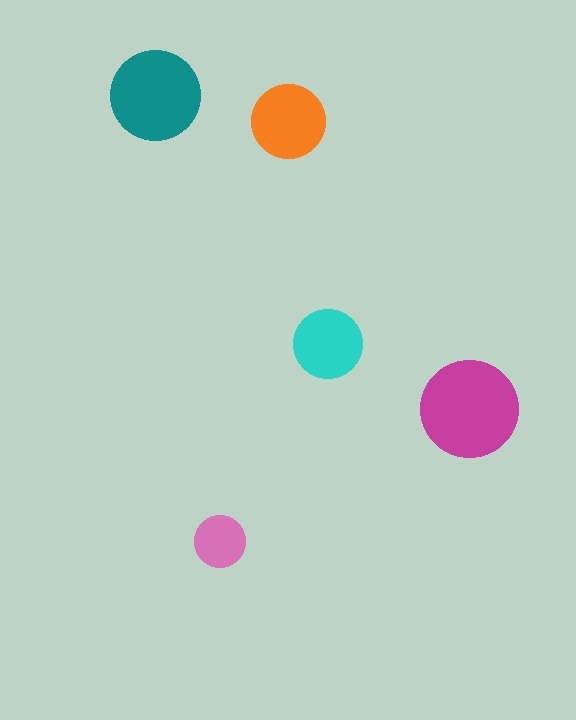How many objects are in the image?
There are 5 objects in the image.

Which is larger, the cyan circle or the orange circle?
The orange one.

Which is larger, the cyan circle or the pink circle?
The cyan one.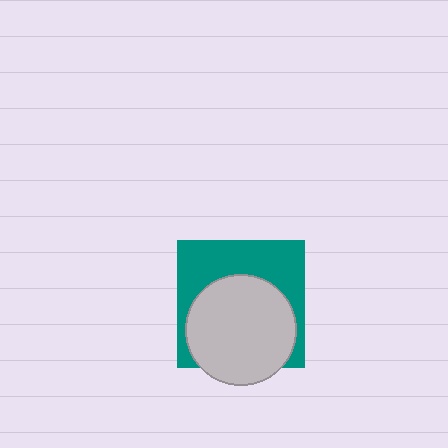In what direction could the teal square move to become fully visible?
The teal square could move up. That would shift it out from behind the light gray circle entirely.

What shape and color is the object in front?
The object in front is a light gray circle.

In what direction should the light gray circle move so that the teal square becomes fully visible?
The light gray circle should move down. That is the shortest direction to clear the overlap and leave the teal square fully visible.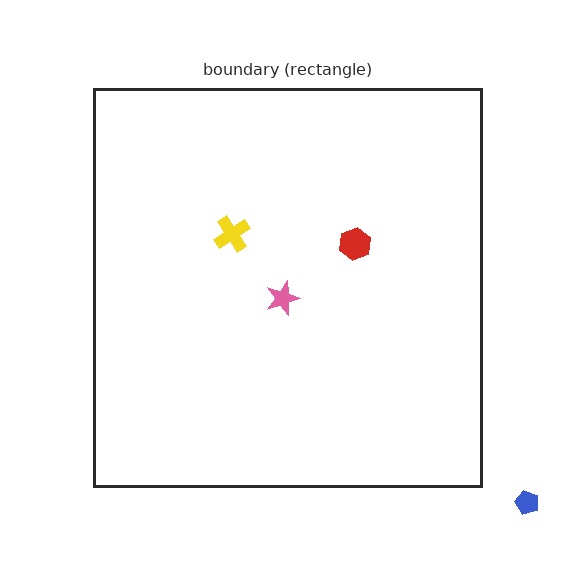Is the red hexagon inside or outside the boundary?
Inside.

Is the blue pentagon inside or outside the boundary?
Outside.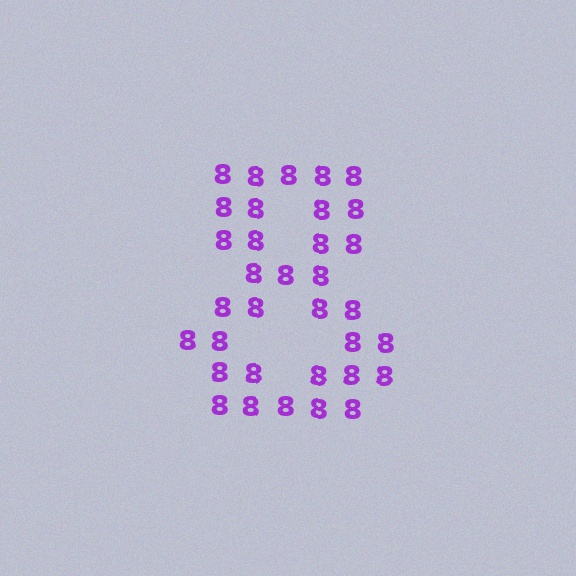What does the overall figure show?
The overall figure shows the digit 8.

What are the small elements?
The small elements are digit 8's.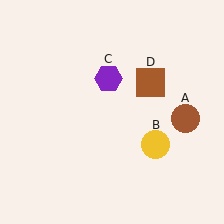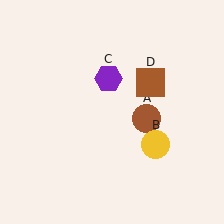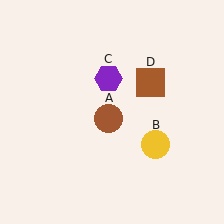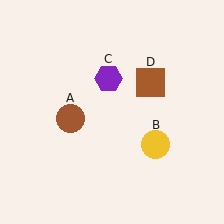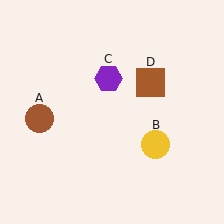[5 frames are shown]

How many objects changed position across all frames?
1 object changed position: brown circle (object A).